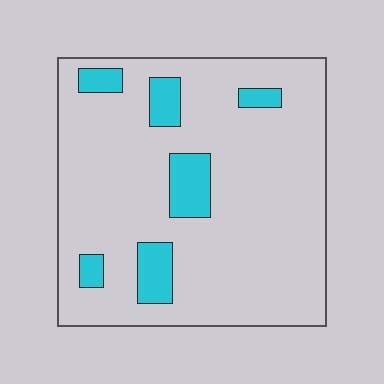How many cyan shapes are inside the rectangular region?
6.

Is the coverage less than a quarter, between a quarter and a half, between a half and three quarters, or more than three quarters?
Less than a quarter.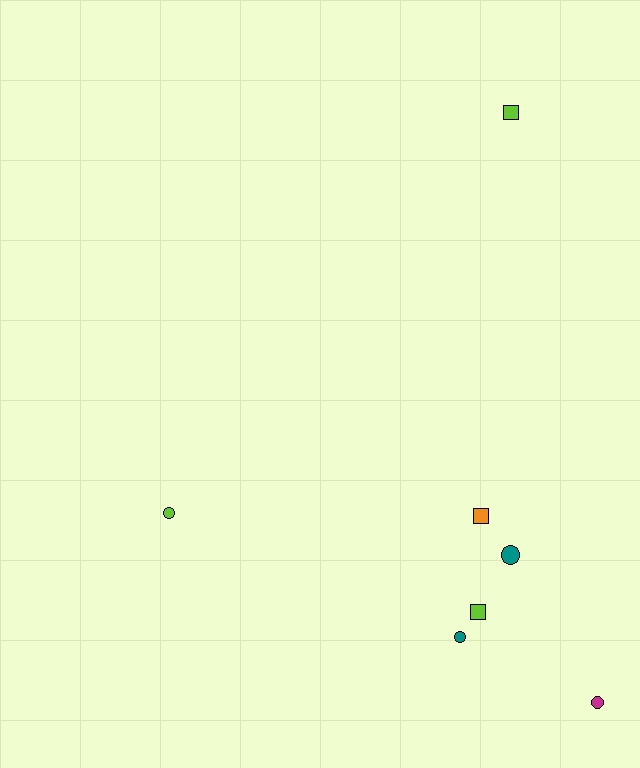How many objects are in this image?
There are 7 objects.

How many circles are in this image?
There are 4 circles.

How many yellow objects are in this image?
There are no yellow objects.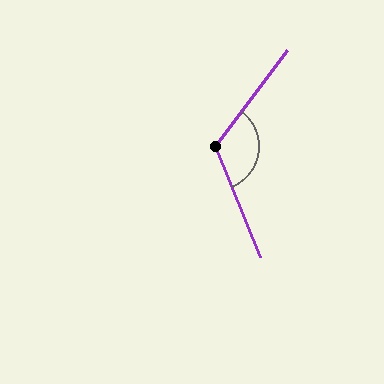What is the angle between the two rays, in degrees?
Approximately 121 degrees.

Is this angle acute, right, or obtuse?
It is obtuse.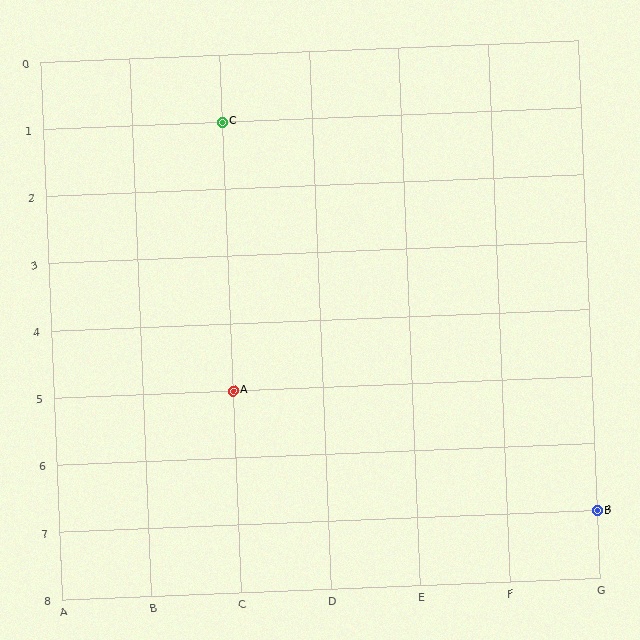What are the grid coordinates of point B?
Point B is at grid coordinates (G, 7).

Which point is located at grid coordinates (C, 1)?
Point C is at (C, 1).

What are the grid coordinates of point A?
Point A is at grid coordinates (C, 5).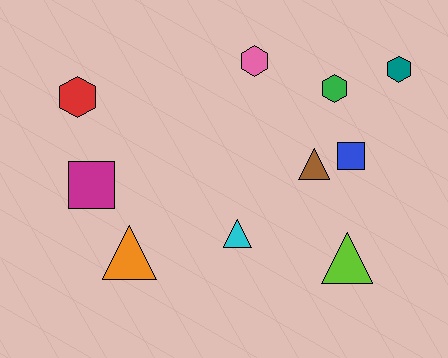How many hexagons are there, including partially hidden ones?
There are 4 hexagons.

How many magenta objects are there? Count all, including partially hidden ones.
There is 1 magenta object.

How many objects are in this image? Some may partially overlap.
There are 10 objects.